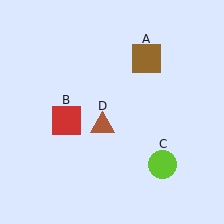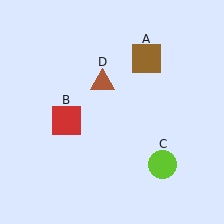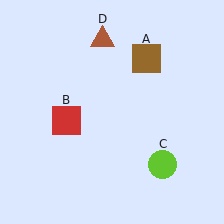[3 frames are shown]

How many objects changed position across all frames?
1 object changed position: brown triangle (object D).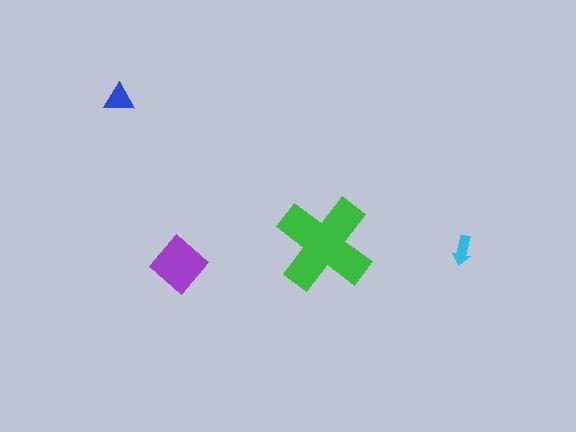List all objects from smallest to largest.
The cyan arrow, the blue triangle, the purple diamond, the green cross.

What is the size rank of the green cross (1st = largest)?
1st.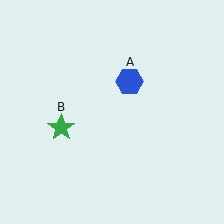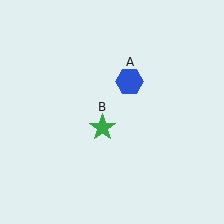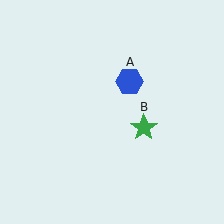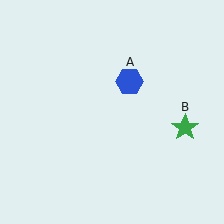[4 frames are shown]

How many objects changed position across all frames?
1 object changed position: green star (object B).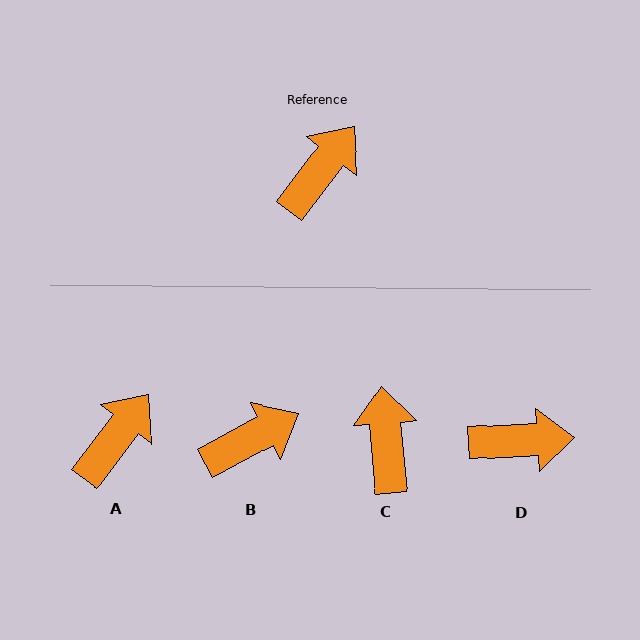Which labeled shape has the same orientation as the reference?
A.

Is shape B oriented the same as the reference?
No, it is off by about 24 degrees.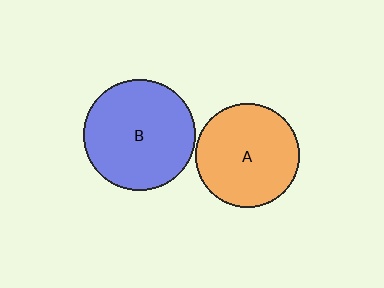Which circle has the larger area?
Circle B (blue).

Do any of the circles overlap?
No, none of the circles overlap.